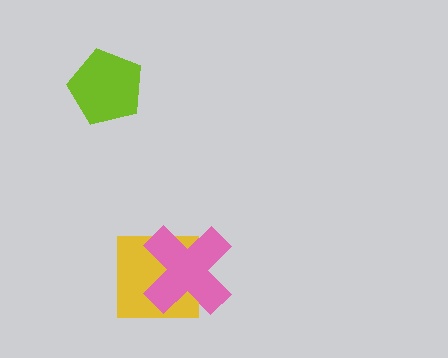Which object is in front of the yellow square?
The pink cross is in front of the yellow square.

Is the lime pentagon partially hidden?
No, no other shape covers it.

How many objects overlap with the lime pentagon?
0 objects overlap with the lime pentagon.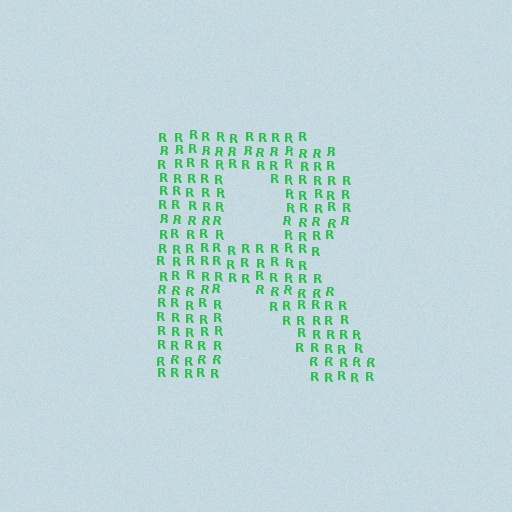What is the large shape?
The large shape is the letter R.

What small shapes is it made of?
It is made of small letter R's.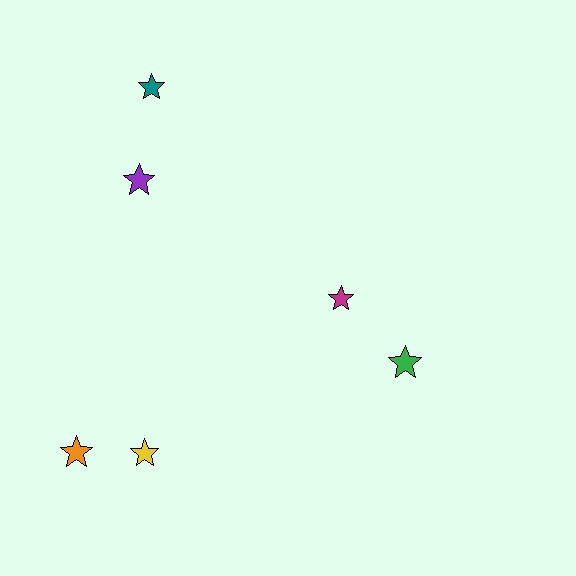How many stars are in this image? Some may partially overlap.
There are 6 stars.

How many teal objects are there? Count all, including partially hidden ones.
There is 1 teal object.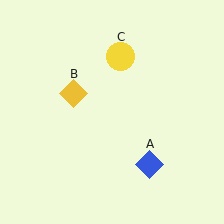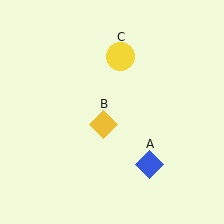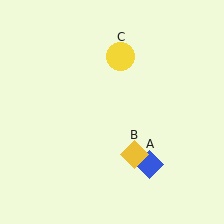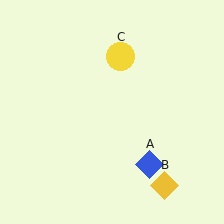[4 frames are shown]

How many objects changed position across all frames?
1 object changed position: yellow diamond (object B).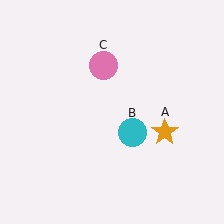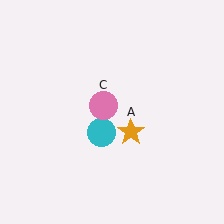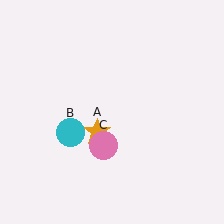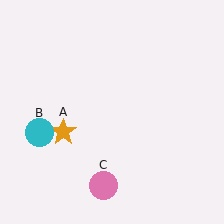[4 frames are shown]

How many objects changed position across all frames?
3 objects changed position: orange star (object A), cyan circle (object B), pink circle (object C).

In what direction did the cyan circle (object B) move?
The cyan circle (object B) moved left.